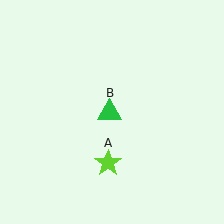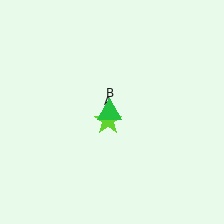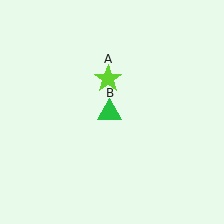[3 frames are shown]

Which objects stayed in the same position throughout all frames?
Green triangle (object B) remained stationary.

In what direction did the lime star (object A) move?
The lime star (object A) moved up.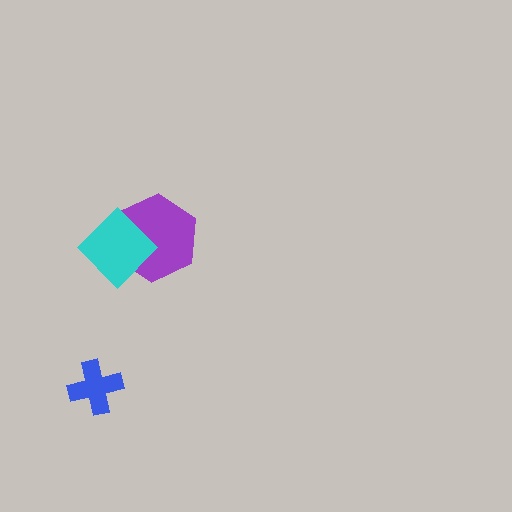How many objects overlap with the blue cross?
0 objects overlap with the blue cross.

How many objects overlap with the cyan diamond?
1 object overlaps with the cyan diamond.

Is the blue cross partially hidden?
No, no other shape covers it.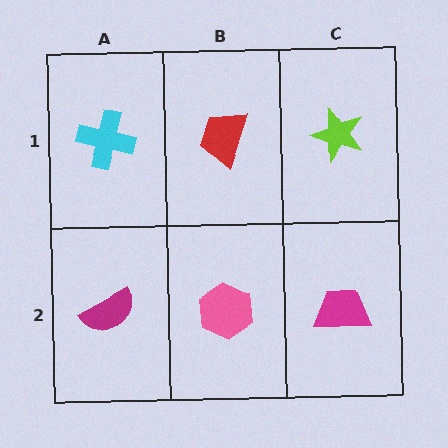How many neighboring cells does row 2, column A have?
2.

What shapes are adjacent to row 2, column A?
A cyan cross (row 1, column A), a pink hexagon (row 2, column B).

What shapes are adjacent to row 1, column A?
A magenta semicircle (row 2, column A), a red trapezoid (row 1, column B).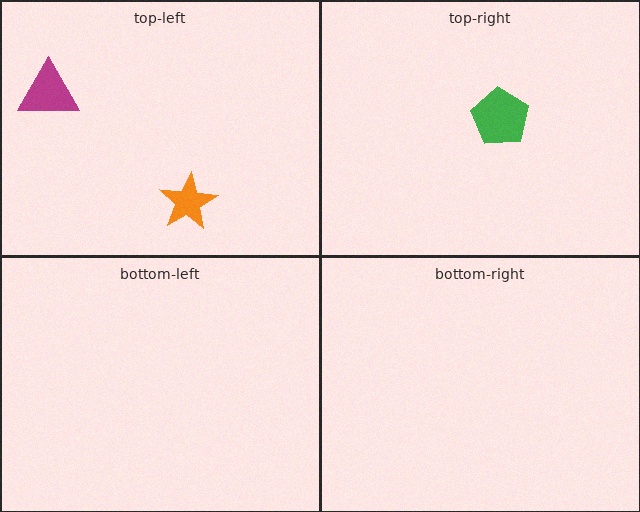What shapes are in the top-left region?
The orange star, the magenta triangle.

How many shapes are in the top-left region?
2.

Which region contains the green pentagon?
The top-right region.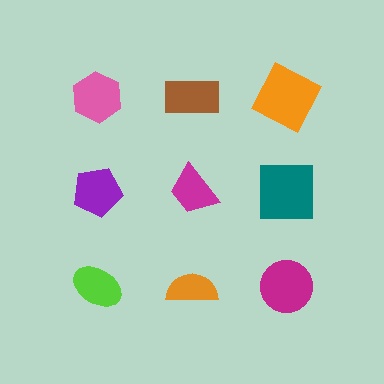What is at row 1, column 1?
A pink hexagon.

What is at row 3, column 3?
A magenta circle.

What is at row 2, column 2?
A magenta trapezoid.